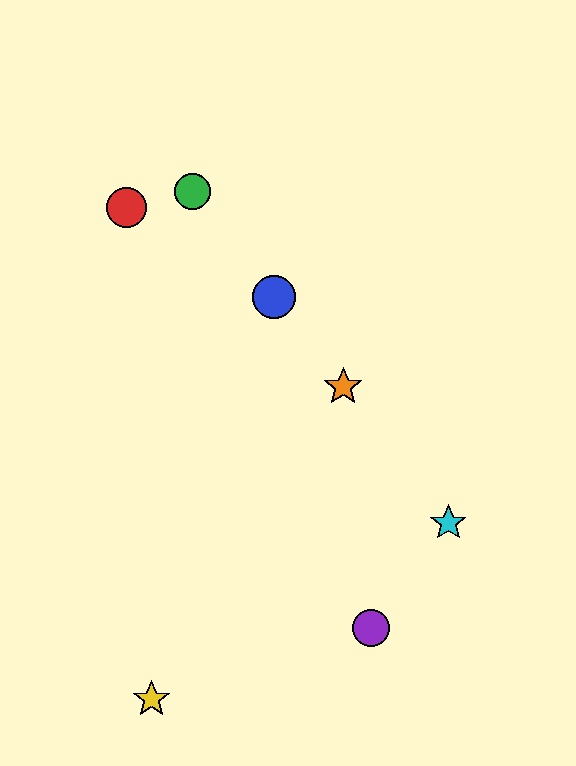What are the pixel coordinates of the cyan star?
The cyan star is at (448, 523).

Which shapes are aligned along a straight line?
The blue circle, the green circle, the orange star, the cyan star are aligned along a straight line.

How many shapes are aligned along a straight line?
4 shapes (the blue circle, the green circle, the orange star, the cyan star) are aligned along a straight line.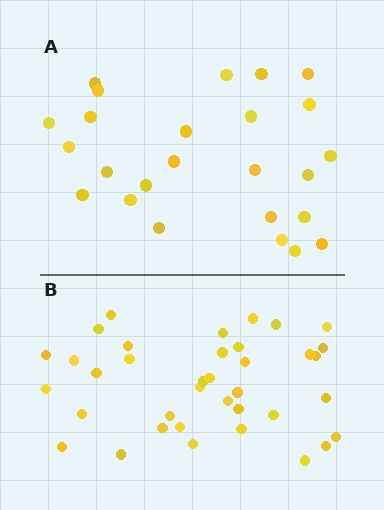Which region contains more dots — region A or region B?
Region B (the bottom region) has more dots.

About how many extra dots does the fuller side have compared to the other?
Region B has roughly 12 or so more dots than region A.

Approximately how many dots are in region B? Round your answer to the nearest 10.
About 40 dots. (The exact count is 37, which rounds to 40.)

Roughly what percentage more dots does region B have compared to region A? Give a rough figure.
About 50% more.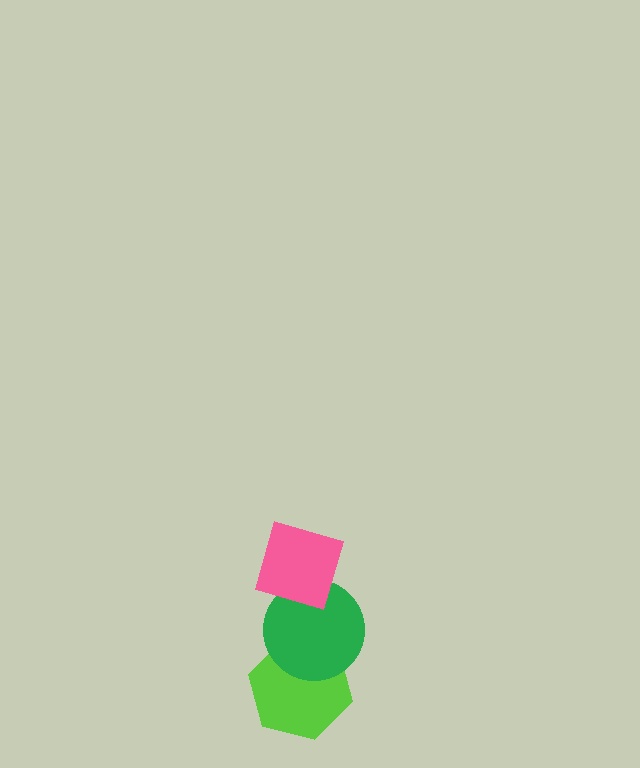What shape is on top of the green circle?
The pink diamond is on top of the green circle.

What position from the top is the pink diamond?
The pink diamond is 1st from the top.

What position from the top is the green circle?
The green circle is 2nd from the top.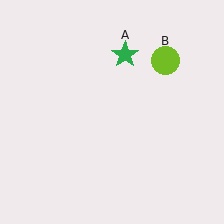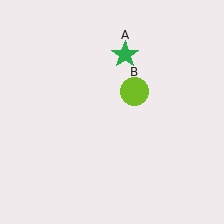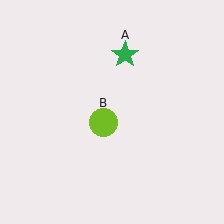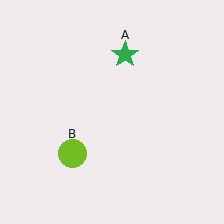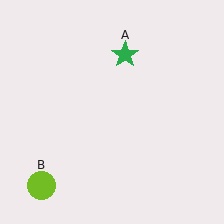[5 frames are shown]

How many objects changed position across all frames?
1 object changed position: lime circle (object B).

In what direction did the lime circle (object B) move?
The lime circle (object B) moved down and to the left.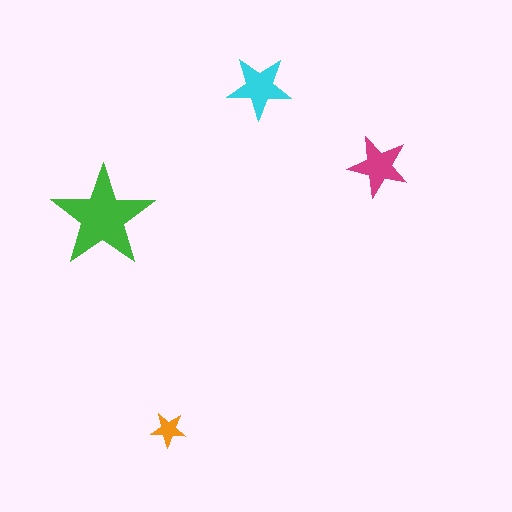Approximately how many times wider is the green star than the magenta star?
About 1.5 times wider.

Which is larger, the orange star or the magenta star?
The magenta one.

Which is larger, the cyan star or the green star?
The green one.